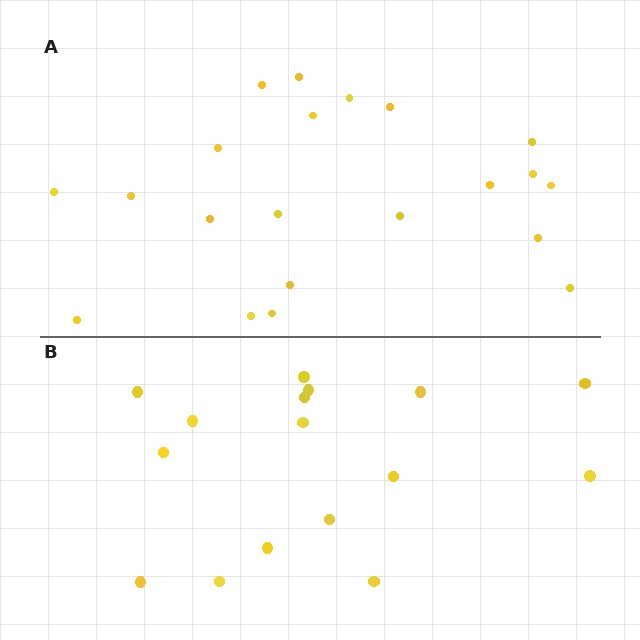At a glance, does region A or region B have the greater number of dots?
Region A (the top region) has more dots.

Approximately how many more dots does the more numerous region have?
Region A has about 5 more dots than region B.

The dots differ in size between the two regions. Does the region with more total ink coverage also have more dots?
No. Region B has more total ink coverage because its dots are larger, but region A actually contains more individual dots. Total area can be misleading — the number of items is what matters here.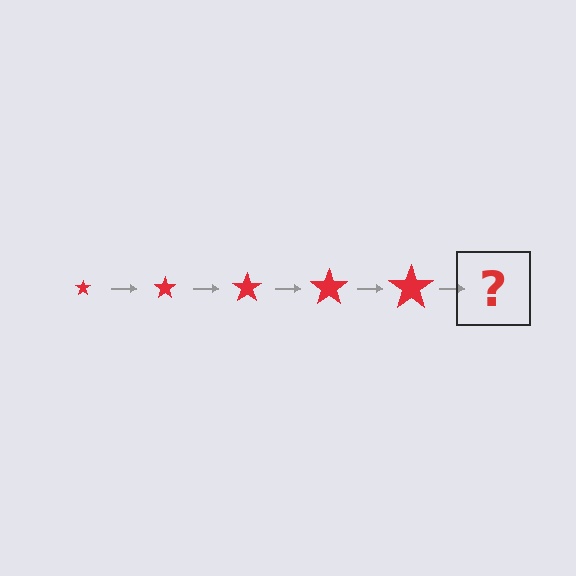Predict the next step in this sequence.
The next step is a red star, larger than the previous one.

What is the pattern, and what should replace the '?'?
The pattern is that the star gets progressively larger each step. The '?' should be a red star, larger than the previous one.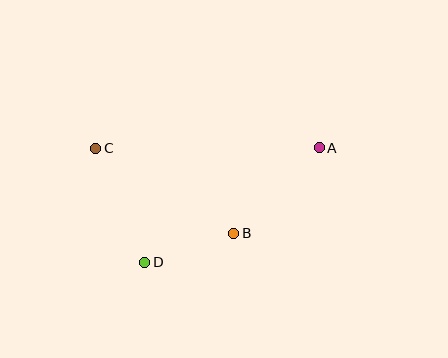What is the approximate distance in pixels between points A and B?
The distance between A and B is approximately 121 pixels.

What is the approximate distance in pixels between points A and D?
The distance between A and D is approximately 209 pixels.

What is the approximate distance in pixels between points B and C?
The distance between B and C is approximately 162 pixels.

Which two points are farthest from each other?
Points A and C are farthest from each other.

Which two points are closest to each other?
Points B and D are closest to each other.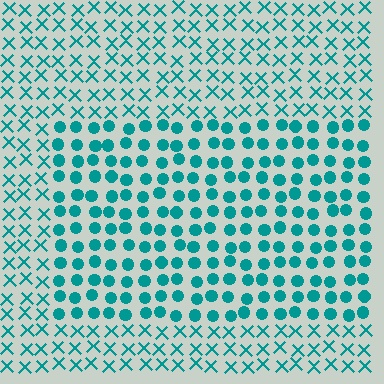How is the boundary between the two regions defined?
The boundary is defined by a change in element shape: circles inside vs. X marks outside. All elements share the same color and spacing.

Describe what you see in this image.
The image is filled with small teal elements arranged in a uniform grid. A rectangle-shaped region contains circles, while the surrounding area contains X marks. The boundary is defined purely by the change in element shape.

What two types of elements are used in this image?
The image uses circles inside the rectangle region and X marks outside it.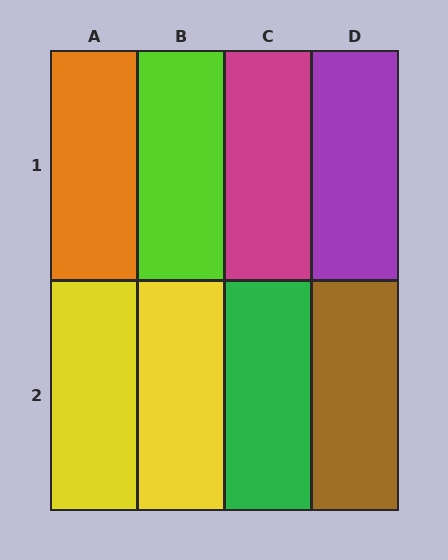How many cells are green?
1 cell is green.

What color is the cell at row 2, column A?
Yellow.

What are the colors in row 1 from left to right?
Orange, lime, magenta, purple.